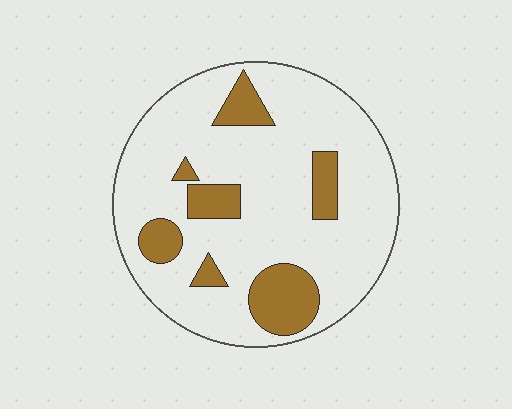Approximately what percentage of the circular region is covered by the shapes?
Approximately 20%.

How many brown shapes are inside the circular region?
7.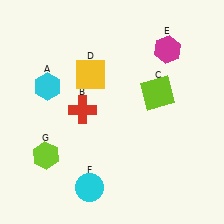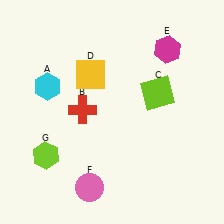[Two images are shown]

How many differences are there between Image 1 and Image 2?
There is 1 difference between the two images.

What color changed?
The circle (F) changed from cyan in Image 1 to pink in Image 2.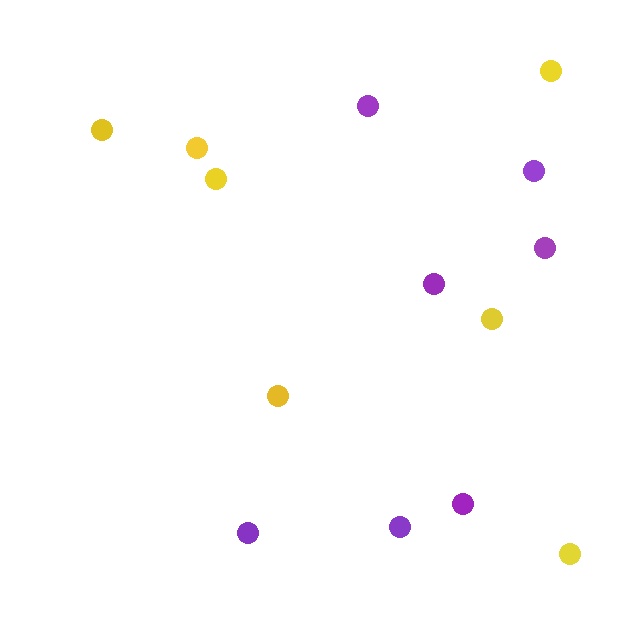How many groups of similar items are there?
There are 2 groups: one group of purple circles (7) and one group of yellow circles (7).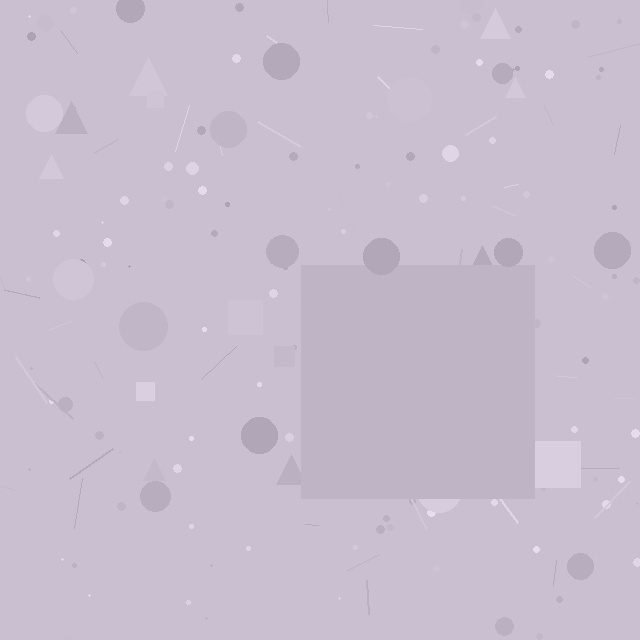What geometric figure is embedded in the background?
A square is embedded in the background.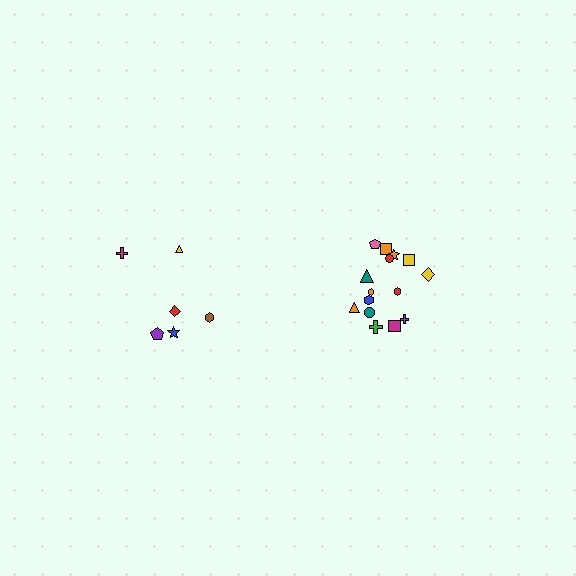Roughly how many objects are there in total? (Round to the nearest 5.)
Roughly 20 objects in total.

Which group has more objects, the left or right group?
The right group.